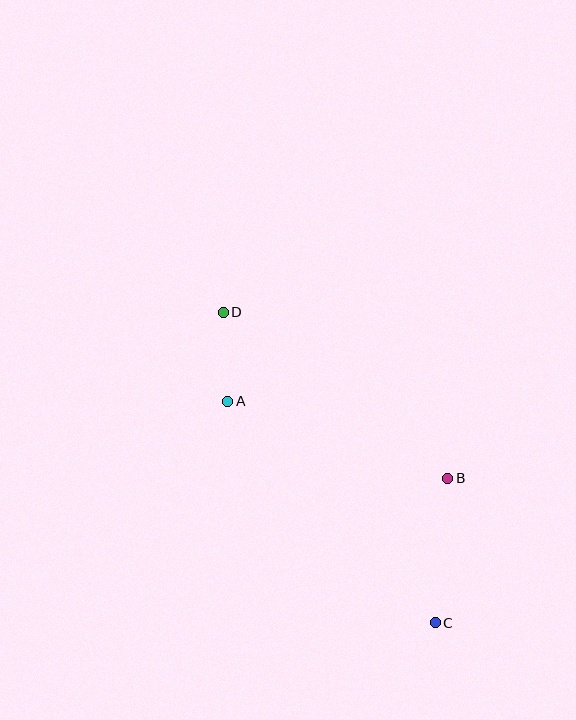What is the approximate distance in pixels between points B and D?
The distance between B and D is approximately 279 pixels.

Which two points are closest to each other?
Points A and D are closest to each other.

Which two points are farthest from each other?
Points C and D are farthest from each other.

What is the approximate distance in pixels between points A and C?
The distance between A and C is approximately 303 pixels.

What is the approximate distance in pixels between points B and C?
The distance between B and C is approximately 145 pixels.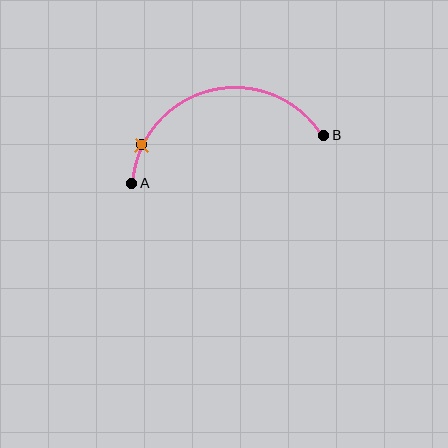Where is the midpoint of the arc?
The arc midpoint is the point on the curve farthest from the straight line joining A and B. It sits above that line.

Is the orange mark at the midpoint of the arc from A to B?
No. The orange mark lies on the arc but is closer to endpoint A. The arc midpoint would be at the point on the curve equidistant along the arc from both A and B.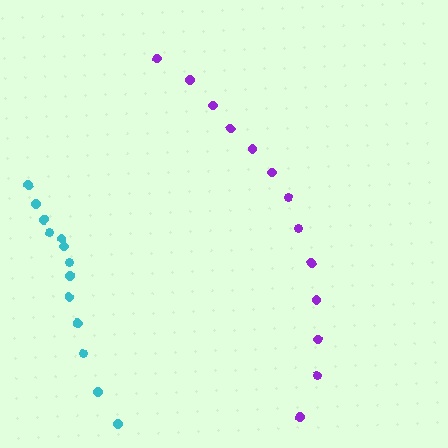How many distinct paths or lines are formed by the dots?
There are 2 distinct paths.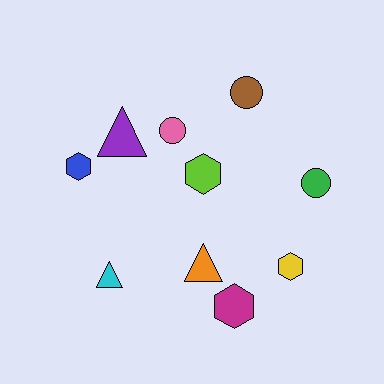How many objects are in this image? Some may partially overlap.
There are 10 objects.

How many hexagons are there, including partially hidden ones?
There are 4 hexagons.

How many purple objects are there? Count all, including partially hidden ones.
There is 1 purple object.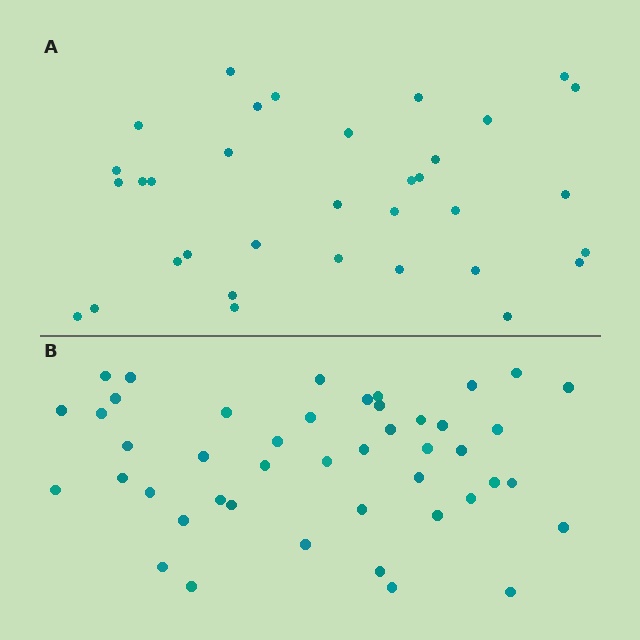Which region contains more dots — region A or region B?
Region B (the bottom region) has more dots.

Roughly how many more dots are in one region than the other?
Region B has roughly 12 or so more dots than region A.